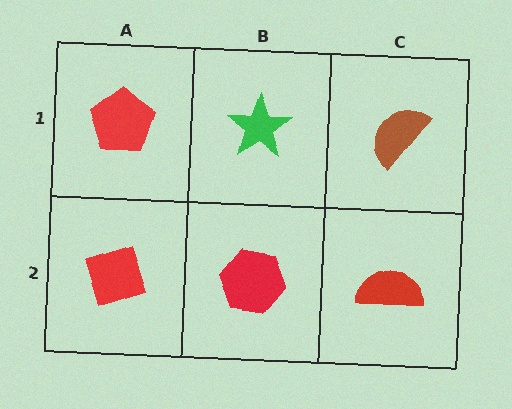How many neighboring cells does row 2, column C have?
2.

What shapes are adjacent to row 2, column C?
A brown semicircle (row 1, column C), a red hexagon (row 2, column B).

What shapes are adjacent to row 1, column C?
A red semicircle (row 2, column C), a green star (row 1, column B).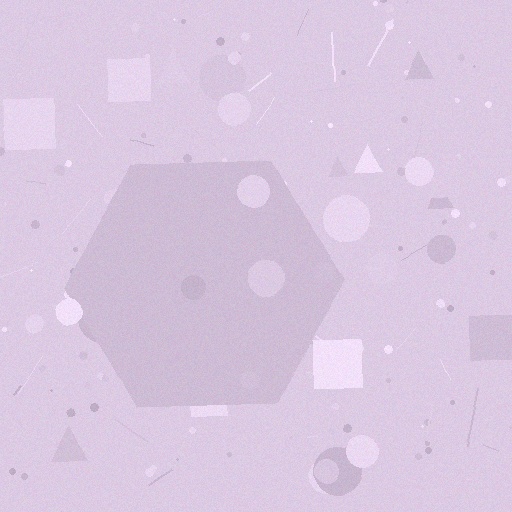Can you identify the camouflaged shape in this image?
The camouflaged shape is a hexagon.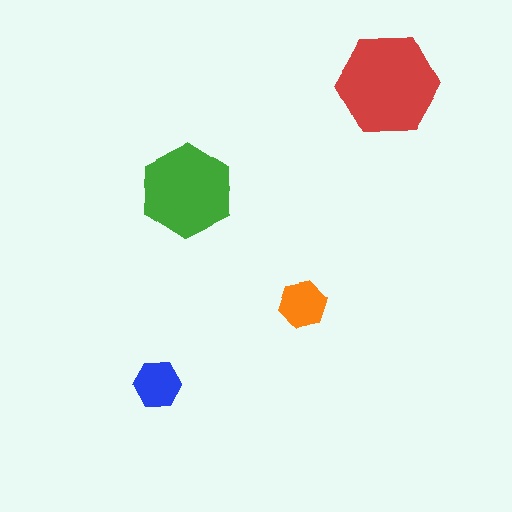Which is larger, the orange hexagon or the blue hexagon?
The orange one.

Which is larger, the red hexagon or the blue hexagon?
The red one.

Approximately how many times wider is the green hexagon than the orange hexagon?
About 2 times wider.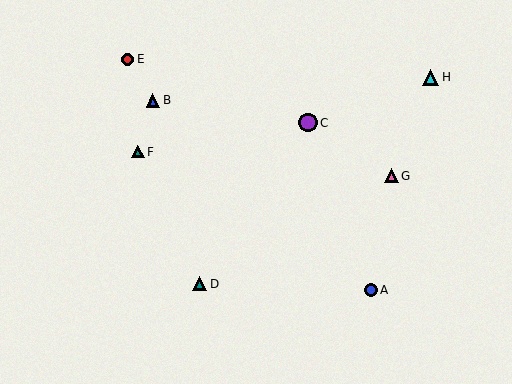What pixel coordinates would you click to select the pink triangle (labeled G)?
Click at (391, 176) to select the pink triangle G.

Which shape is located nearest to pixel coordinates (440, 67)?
The cyan triangle (labeled H) at (431, 77) is nearest to that location.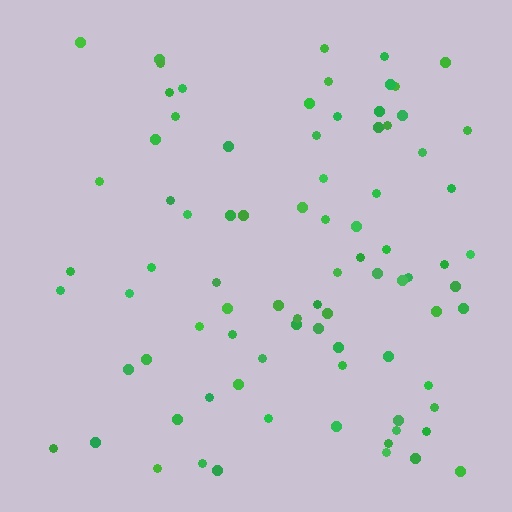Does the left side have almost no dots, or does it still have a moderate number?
Still a moderate number, just noticeably fewer than the right.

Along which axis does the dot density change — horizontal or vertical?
Horizontal.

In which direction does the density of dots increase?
From left to right, with the right side densest.